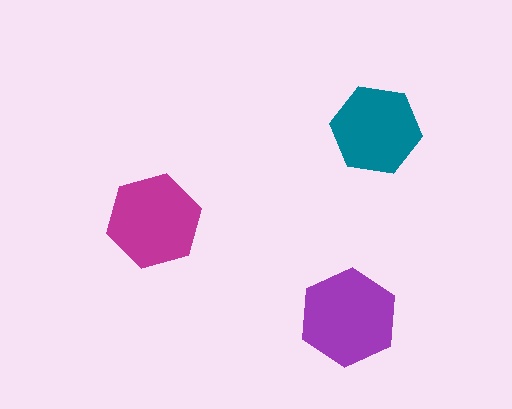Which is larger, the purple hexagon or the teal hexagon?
The purple one.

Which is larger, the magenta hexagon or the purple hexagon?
The purple one.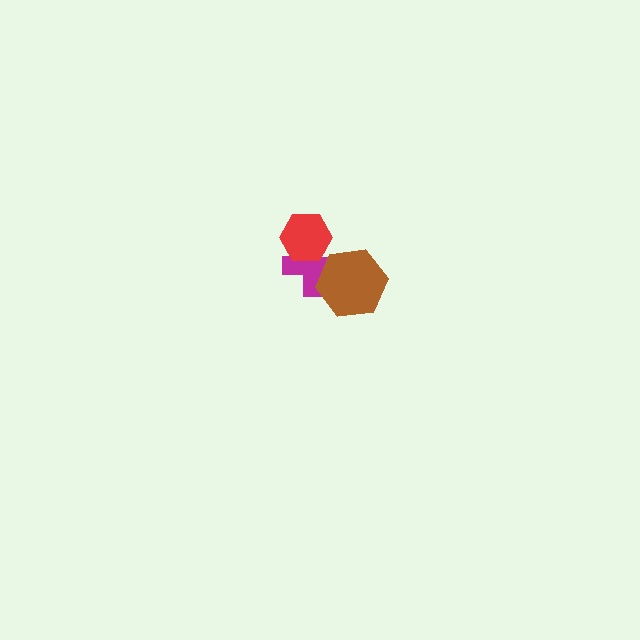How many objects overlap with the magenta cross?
2 objects overlap with the magenta cross.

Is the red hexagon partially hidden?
No, no other shape covers it.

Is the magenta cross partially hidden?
Yes, it is partially covered by another shape.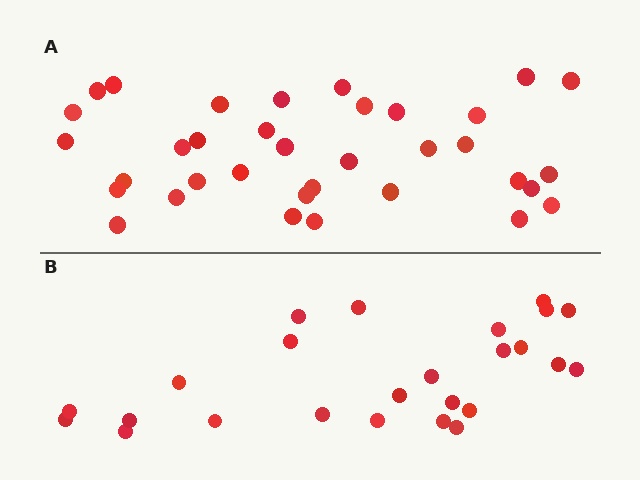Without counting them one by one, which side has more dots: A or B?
Region A (the top region) has more dots.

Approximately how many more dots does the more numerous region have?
Region A has roughly 10 or so more dots than region B.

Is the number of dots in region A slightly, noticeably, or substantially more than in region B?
Region A has noticeably more, but not dramatically so. The ratio is roughly 1.4 to 1.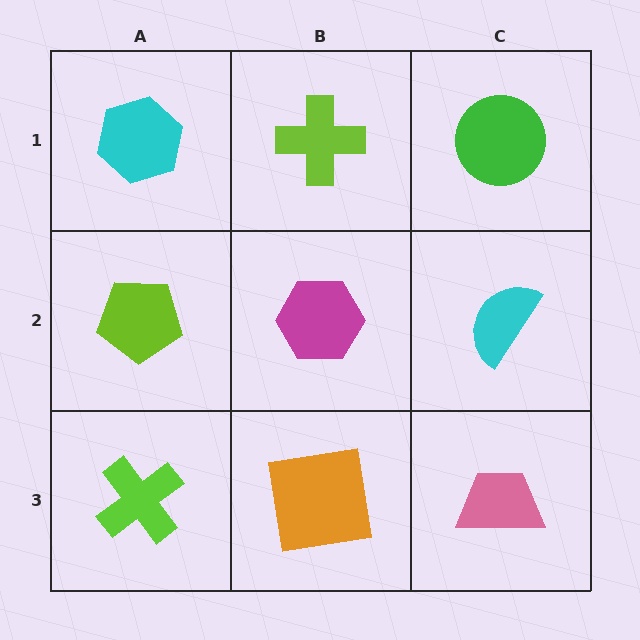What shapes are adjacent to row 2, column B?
A lime cross (row 1, column B), an orange square (row 3, column B), a lime pentagon (row 2, column A), a cyan semicircle (row 2, column C).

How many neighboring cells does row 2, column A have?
3.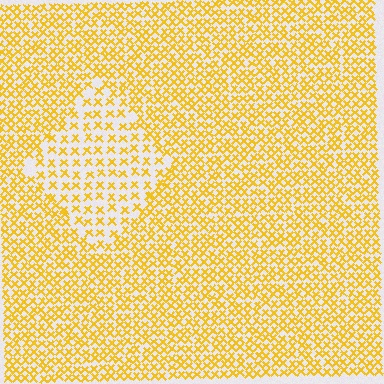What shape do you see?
I see a diamond.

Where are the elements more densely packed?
The elements are more densely packed outside the diamond boundary.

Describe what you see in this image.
The image contains small yellow elements arranged at two different densities. A diamond-shaped region is visible where the elements are less densely packed than the surrounding area.